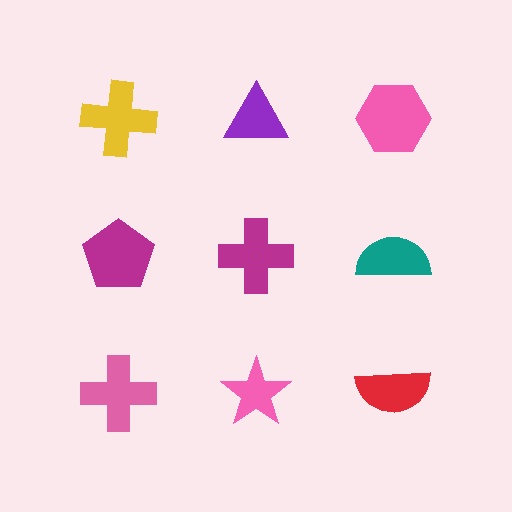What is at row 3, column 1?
A pink cross.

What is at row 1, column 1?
A yellow cross.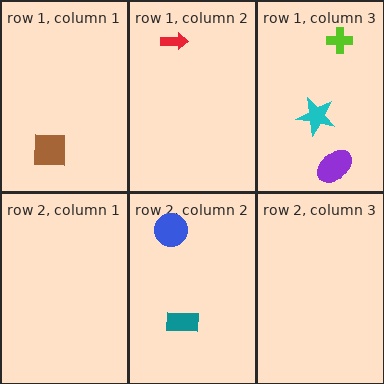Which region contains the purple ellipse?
The row 1, column 3 region.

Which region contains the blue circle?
The row 2, column 2 region.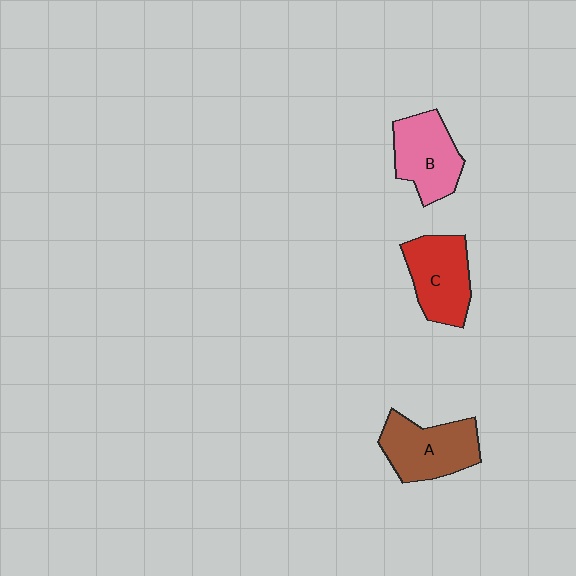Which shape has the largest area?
Shape A (brown).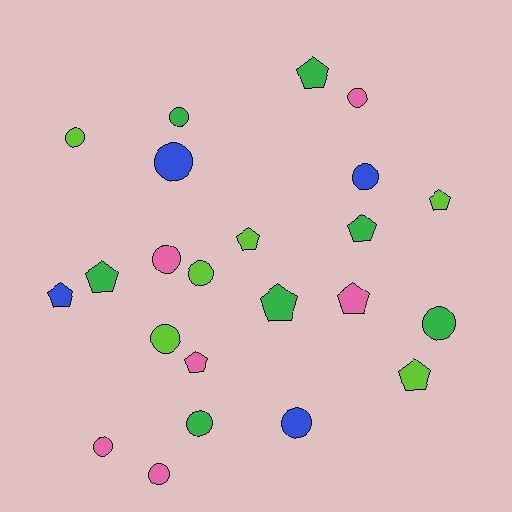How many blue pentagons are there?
There is 1 blue pentagon.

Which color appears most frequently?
Green, with 7 objects.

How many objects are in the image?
There are 23 objects.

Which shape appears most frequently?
Circle, with 13 objects.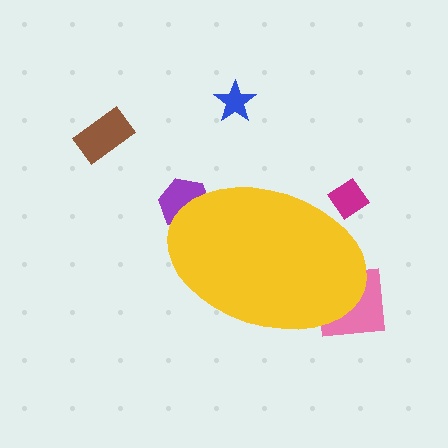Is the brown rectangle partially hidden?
No, the brown rectangle is fully visible.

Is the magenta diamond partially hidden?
Yes, the magenta diamond is partially hidden behind the yellow ellipse.